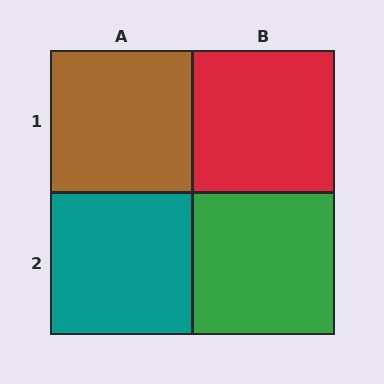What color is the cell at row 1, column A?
Brown.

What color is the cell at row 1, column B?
Red.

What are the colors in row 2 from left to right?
Teal, green.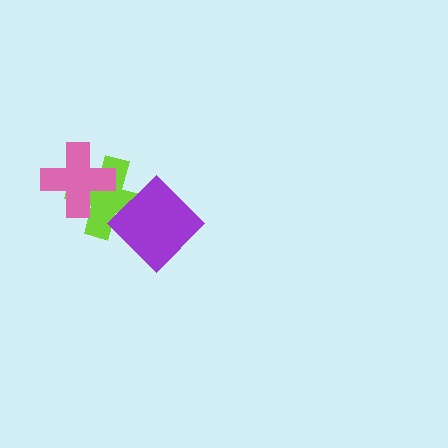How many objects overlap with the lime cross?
2 objects overlap with the lime cross.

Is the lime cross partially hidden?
Yes, it is partially covered by another shape.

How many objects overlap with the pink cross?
1 object overlaps with the pink cross.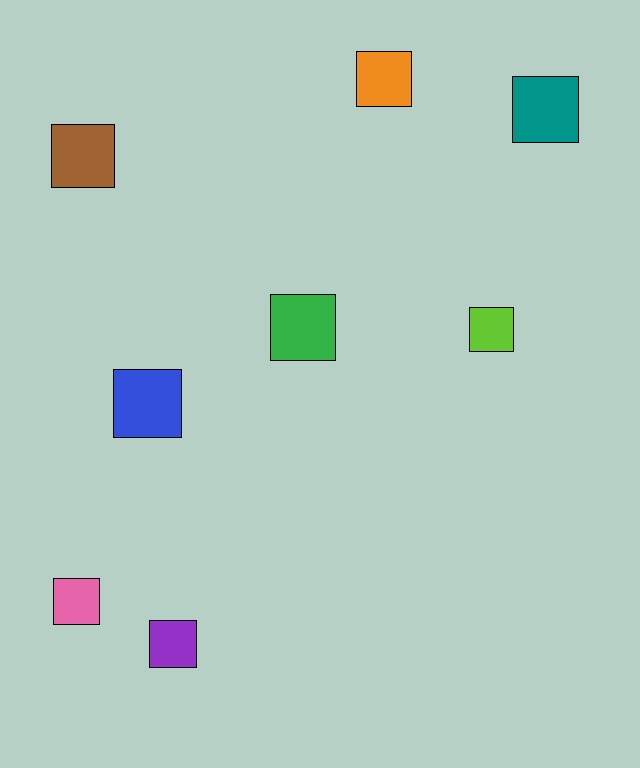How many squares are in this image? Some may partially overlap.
There are 8 squares.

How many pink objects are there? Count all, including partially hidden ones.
There is 1 pink object.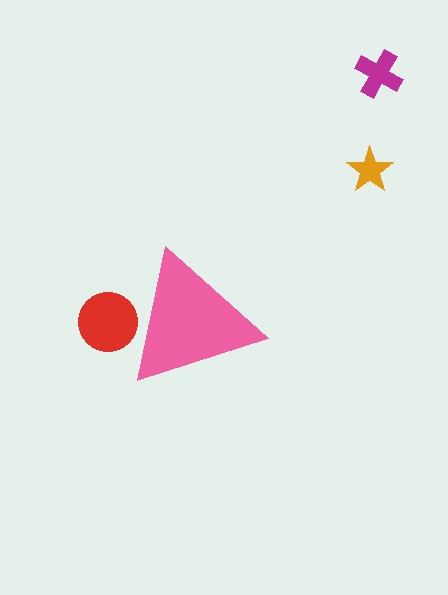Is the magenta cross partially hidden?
No, the magenta cross is fully visible.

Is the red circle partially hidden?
Yes, the red circle is partially hidden behind the pink triangle.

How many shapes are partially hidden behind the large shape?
1 shape is partially hidden.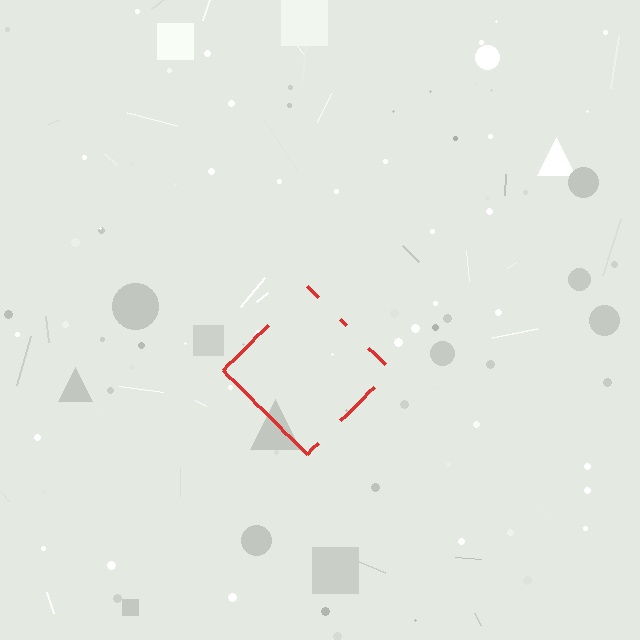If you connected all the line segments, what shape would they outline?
They would outline a diamond.